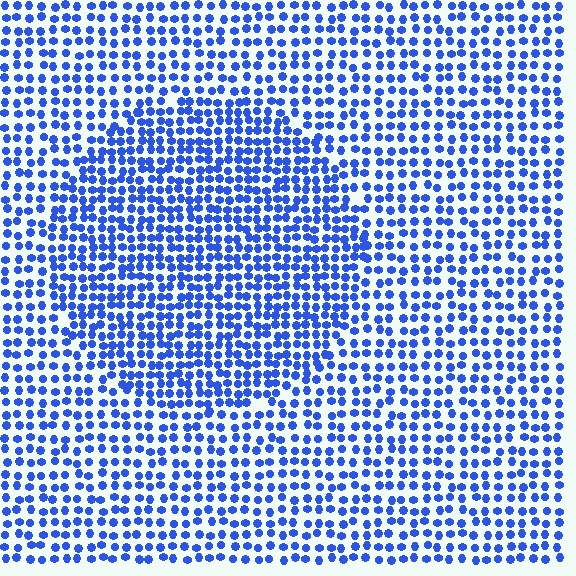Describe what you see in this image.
The image contains small blue elements arranged at two different densities. A circle-shaped region is visible where the elements are more densely packed than the surrounding area.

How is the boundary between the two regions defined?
The boundary is defined by a change in element density (approximately 1.5x ratio). All elements are the same color, size, and shape.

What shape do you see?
I see a circle.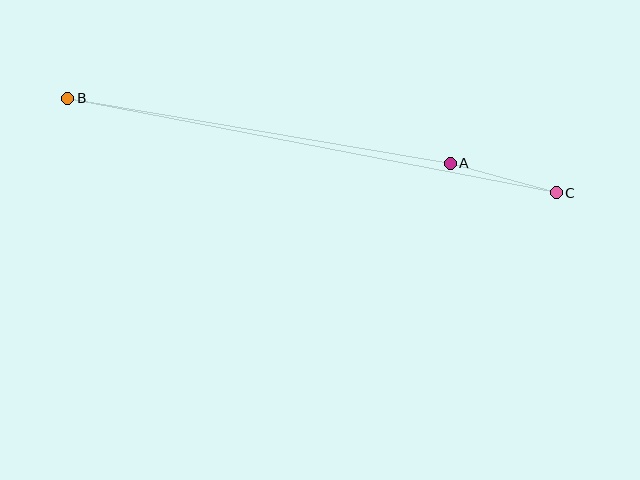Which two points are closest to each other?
Points A and C are closest to each other.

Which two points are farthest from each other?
Points B and C are farthest from each other.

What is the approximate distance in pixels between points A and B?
The distance between A and B is approximately 388 pixels.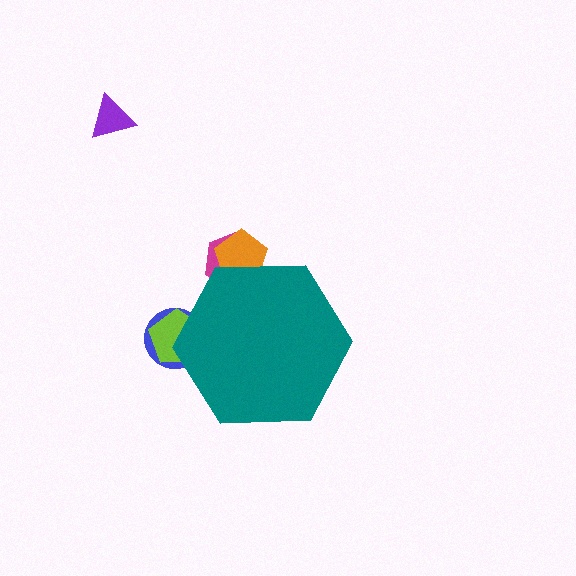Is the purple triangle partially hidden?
No, the purple triangle is fully visible.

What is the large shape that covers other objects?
A teal hexagon.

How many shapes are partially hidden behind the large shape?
4 shapes are partially hidden.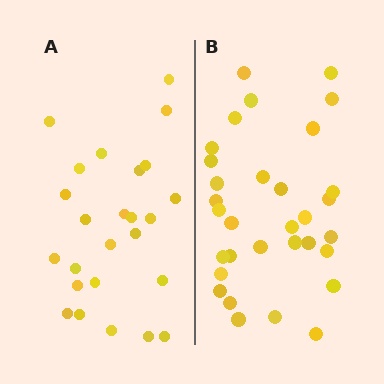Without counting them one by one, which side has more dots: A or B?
Region B (the right region) has more dots.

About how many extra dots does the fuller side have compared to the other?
Region B has roughly 8 or so more dots than region A.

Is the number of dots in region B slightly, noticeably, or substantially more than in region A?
Region B has noticeably more, but not dramatically so. The ratio is roughly 1.3 to 1.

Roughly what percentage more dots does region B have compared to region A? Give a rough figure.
About 30% more.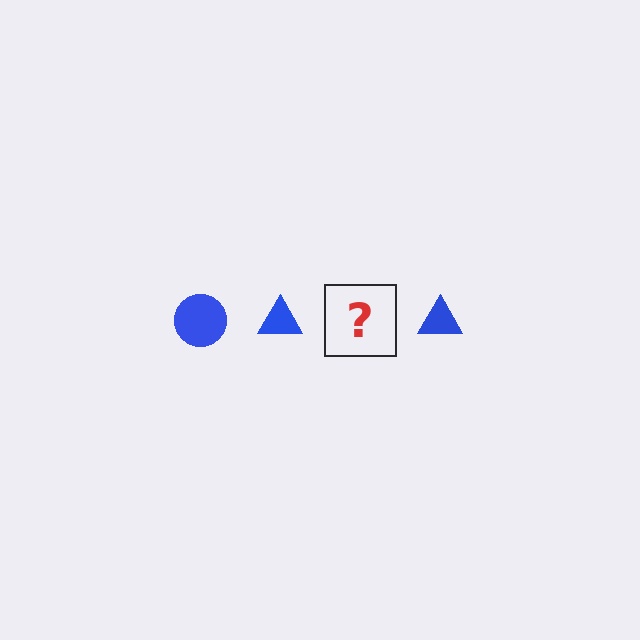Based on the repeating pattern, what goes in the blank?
The blank should be a blue circle.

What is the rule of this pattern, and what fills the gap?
The rule is that the pattern cycles through circle, triangle shapes in blue. The gap should be filled with a blue circle.